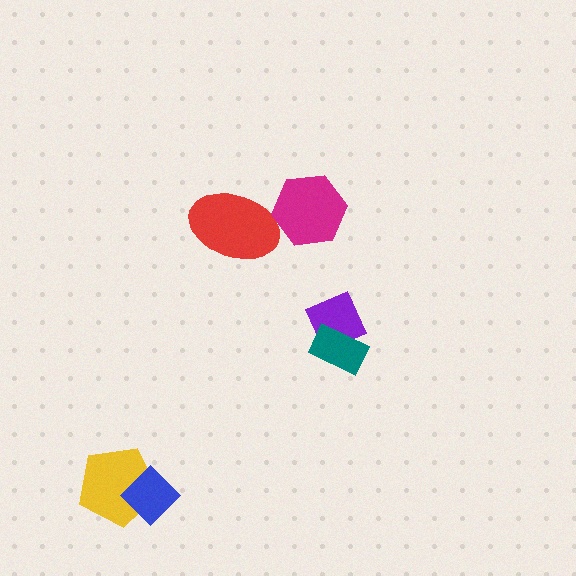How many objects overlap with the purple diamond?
1 object overlaps with the purple diamond.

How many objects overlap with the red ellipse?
1 object overlaps with the red ellipse.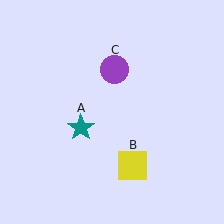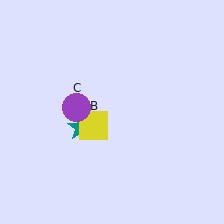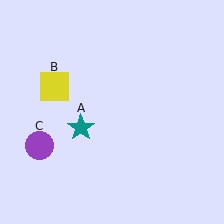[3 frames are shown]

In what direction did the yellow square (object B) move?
The yellow square (object B) moved up and to the left.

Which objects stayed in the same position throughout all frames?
Teal star (object A) remained stationary.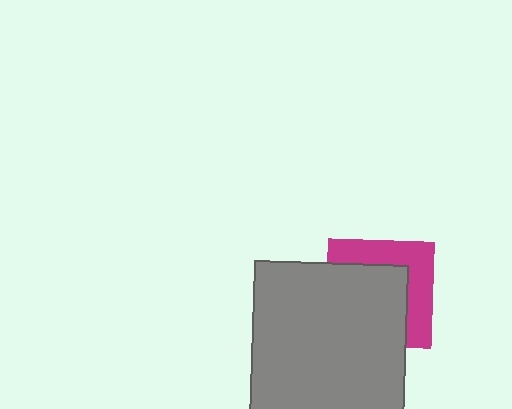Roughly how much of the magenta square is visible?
A small part of it is visible (roughly 40%).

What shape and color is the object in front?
The object in front is a gray rectangle.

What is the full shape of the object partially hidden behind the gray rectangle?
The partially hidden object is a magenta square.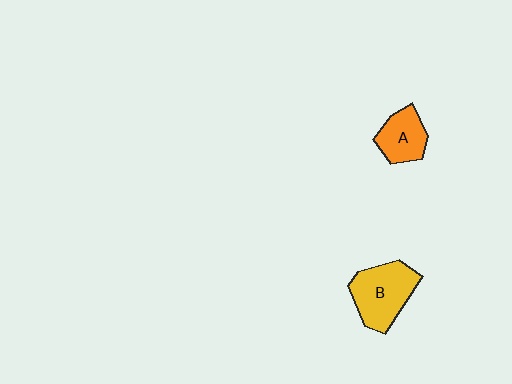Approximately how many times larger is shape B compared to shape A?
Approximately 1.5 times.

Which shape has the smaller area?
Shape A (orange).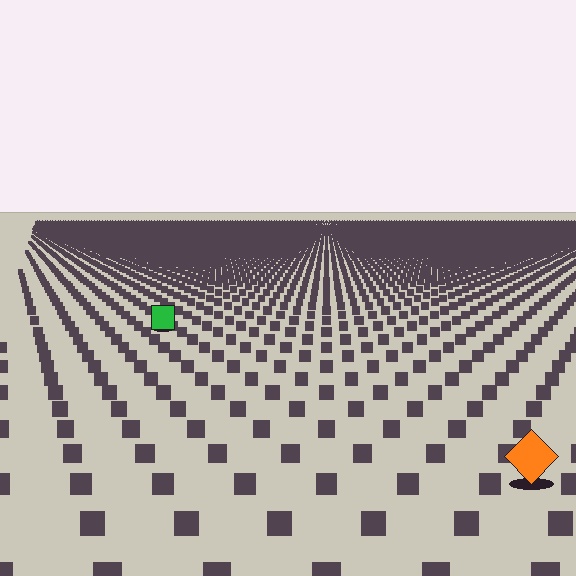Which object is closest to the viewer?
The orange diamond is closest. The texture marks near it are larger and more spread out.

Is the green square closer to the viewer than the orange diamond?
No. The orange diamond is closer — you can tell from the texture gradient: the ground texture is coarser near it.